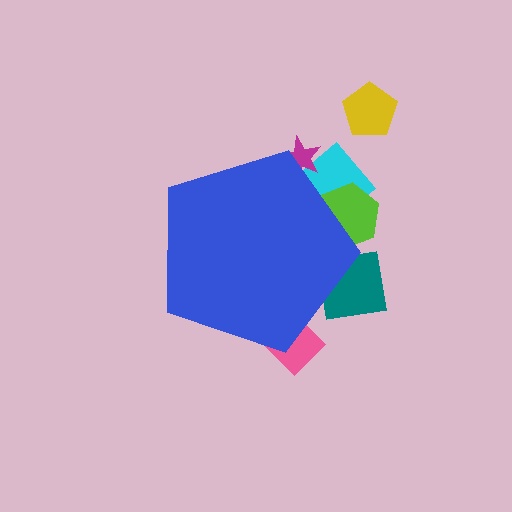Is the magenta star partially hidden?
Yes, the magenta star is partially hidden behind the blue pentagon.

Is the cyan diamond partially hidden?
Yes, the cyan diamond is partially hidden behind the blue pentagon.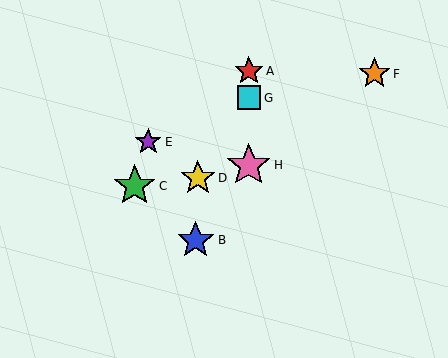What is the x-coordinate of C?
Object C is at x≈135.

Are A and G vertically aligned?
Yes, both are at x≈249.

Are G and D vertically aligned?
No, G is at x≈249 and D is at x≈198.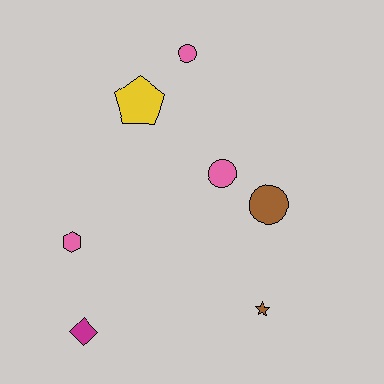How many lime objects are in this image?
There are no lime objects.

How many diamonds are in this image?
There is 1 diamond.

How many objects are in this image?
There are 7 objects.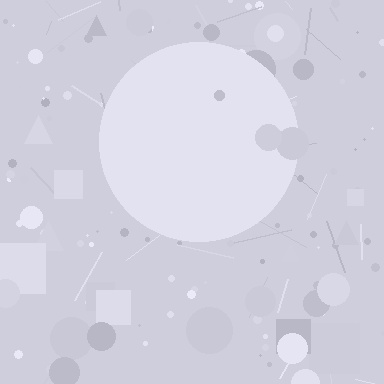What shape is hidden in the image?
A circle is hidden in the image.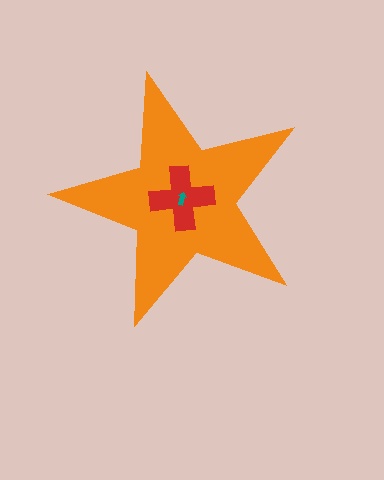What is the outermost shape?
The orange star.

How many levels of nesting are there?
3.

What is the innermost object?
The teal arrow.